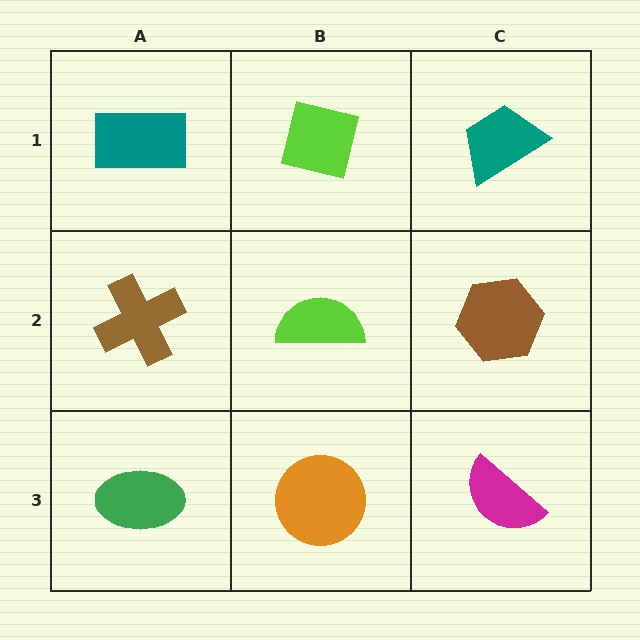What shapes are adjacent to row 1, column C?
A brown hexagon (row 2, column C), a lime square (row 1, column B).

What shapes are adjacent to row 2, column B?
A lime square (row 1, column B), an orange circle (row 3, column B), a brown cross (row 2, column A), a brown hexagon (row 2, column C).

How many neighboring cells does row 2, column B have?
4.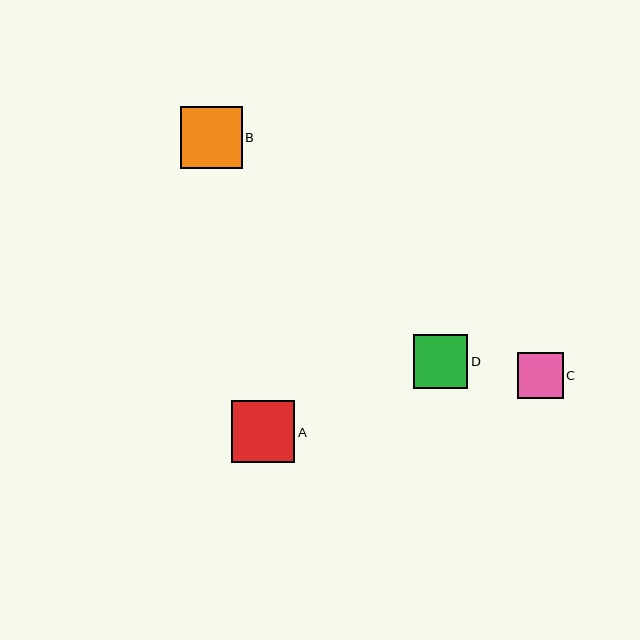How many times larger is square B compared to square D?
Square B is approximately 1.1 times the size of square D.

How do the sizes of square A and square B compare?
Square A and square B are approximately the same size.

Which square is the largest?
Square A is the largest with a size of approximately 63 pixels.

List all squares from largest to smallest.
From largest to smallest: A, B, D, C.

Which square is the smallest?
Square C is the smallest with a size of approximately 46 pixels.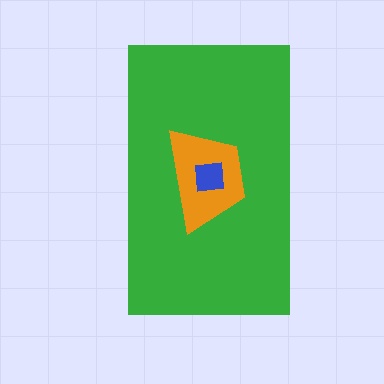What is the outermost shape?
The green rectangle.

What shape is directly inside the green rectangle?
The orange trapezoid.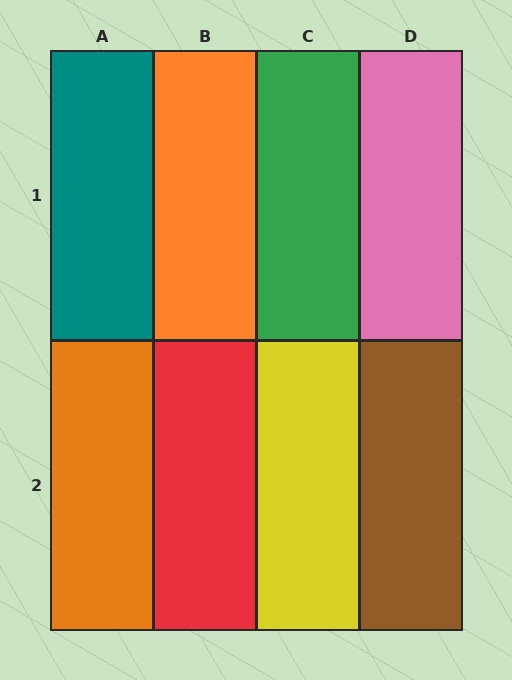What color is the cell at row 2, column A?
Orange.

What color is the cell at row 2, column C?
Yellow.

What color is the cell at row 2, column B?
Red.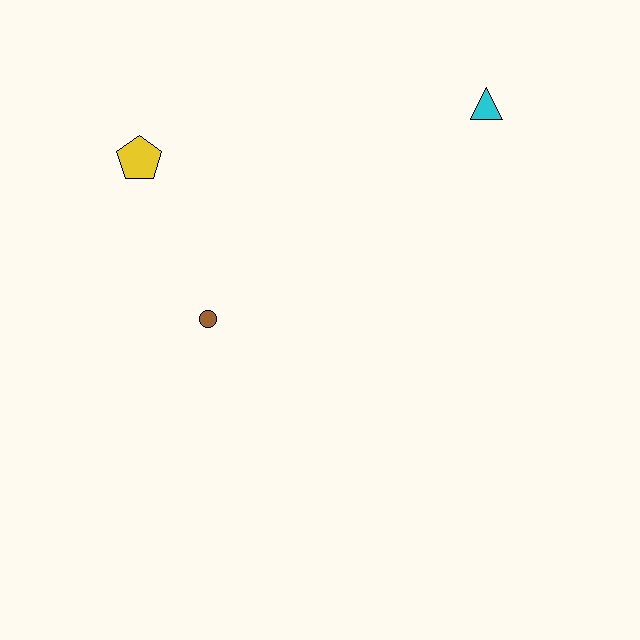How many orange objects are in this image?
There are no orange objects.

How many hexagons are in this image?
There are no hexagons.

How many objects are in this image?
There are 3 objects.